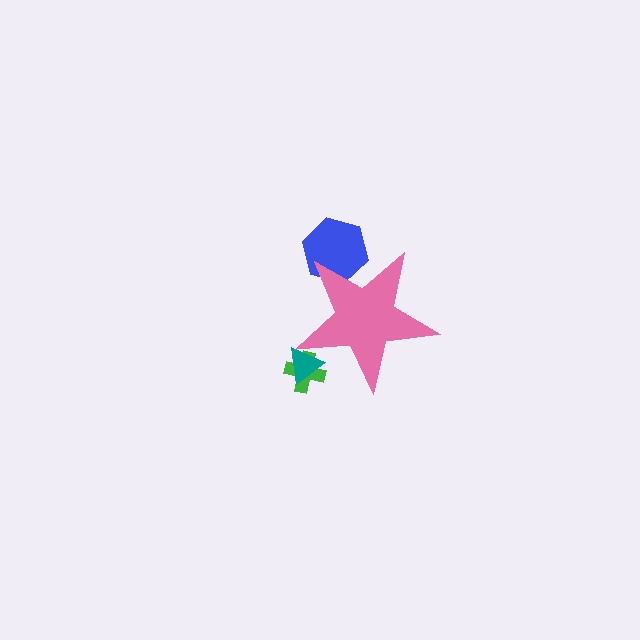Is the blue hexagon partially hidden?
Yes, the blue hexagon is partially hidden behind the pink star.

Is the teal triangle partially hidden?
Yes, the teal triangle is partially hidden behind the pink star.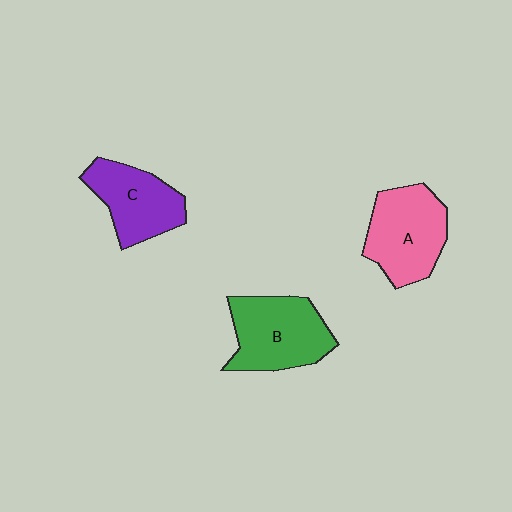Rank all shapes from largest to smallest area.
From largest to smallest: B (green), A (pink), C (purple).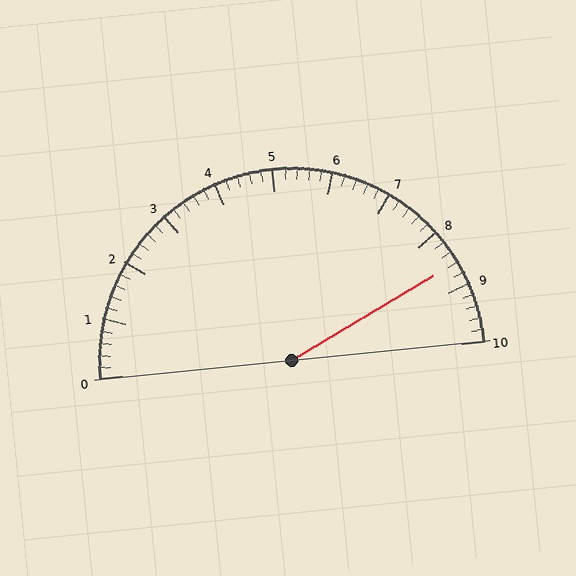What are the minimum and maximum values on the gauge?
The gauge ranges from 0 to 10.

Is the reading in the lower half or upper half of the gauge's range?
The reading is in the upper half of the range (0 to 10).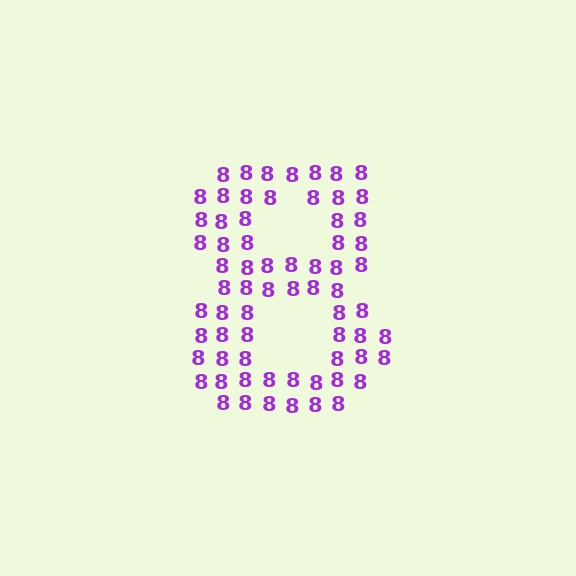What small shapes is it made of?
It is made of small digit 8's.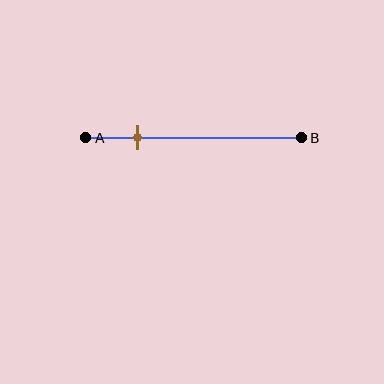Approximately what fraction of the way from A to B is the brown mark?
The brown mark is approximately 25% of the way from A to B.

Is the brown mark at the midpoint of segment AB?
No, the mark is at about 25% from A, not at the 50% midpoint.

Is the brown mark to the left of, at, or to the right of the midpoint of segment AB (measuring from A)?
The brown mark is to the left of the midpoint of segment AB.